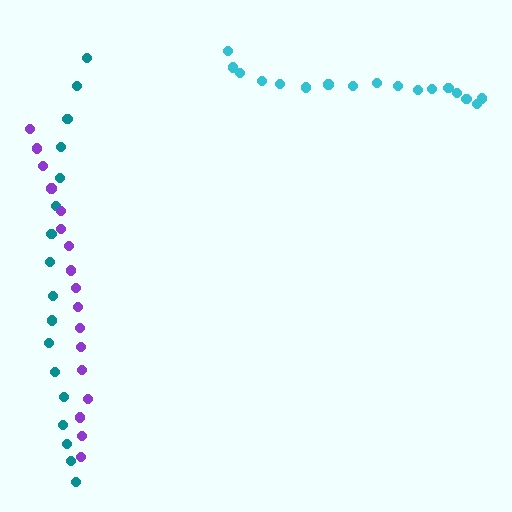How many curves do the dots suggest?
There are 3 distinct paths.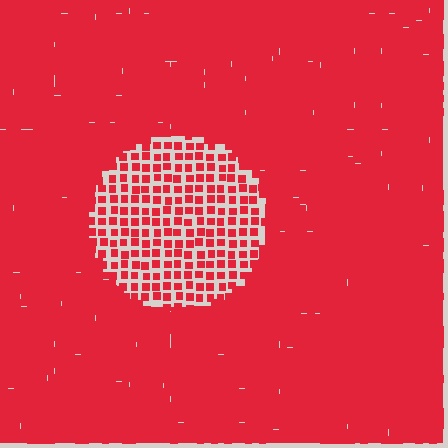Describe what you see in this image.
The image contains small red elements arranged at two different densities. A circle-shaped region is visible where the elements are less densely packed than the surrounding area.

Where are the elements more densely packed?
The elements are more densely packed outside the circle boundary.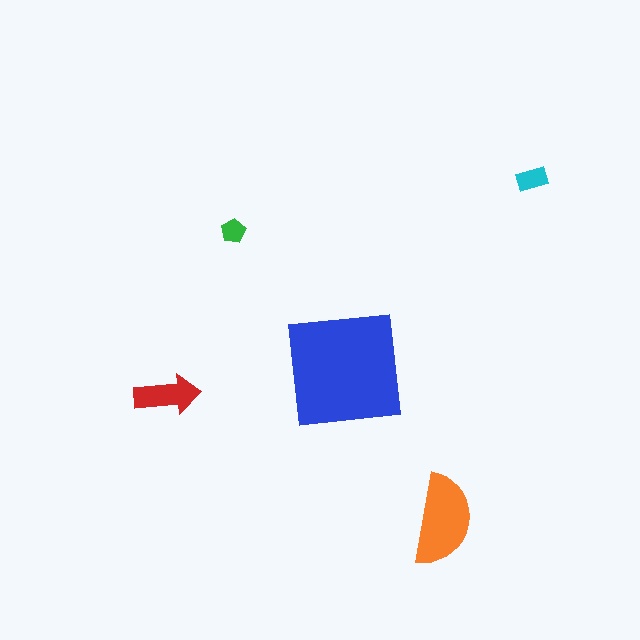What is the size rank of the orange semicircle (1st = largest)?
2nd.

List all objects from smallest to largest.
The green pentagon, the cyan rectangle, the red arrow, the orange semicircle, the blue square.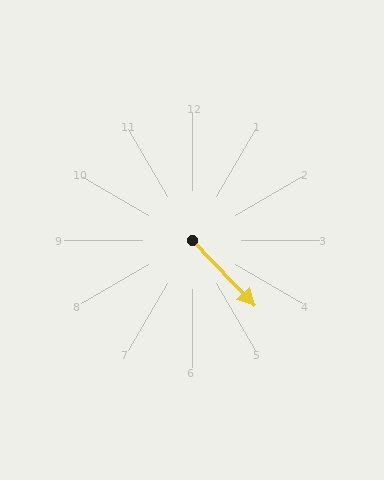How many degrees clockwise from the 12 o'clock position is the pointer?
Approximately 136 degrees.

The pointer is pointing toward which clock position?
Roughly 5 o'clock.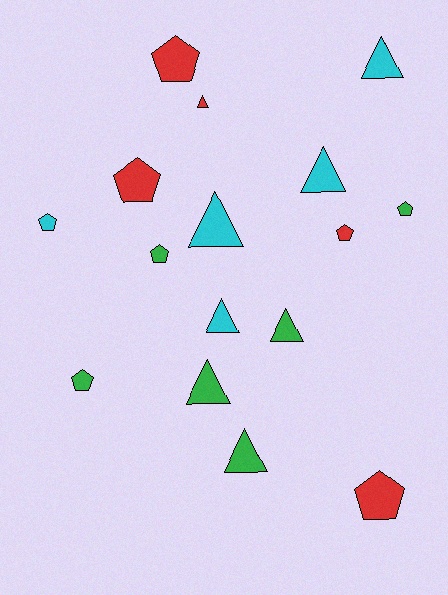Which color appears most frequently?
Green, with 6 objects.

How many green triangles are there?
There are 3 green triangles.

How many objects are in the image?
There are 16 objects.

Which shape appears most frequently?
Triangle, with 8 objects.